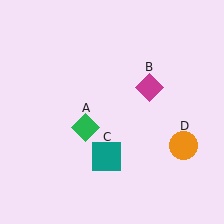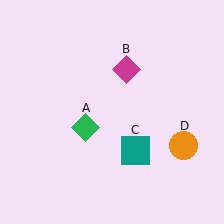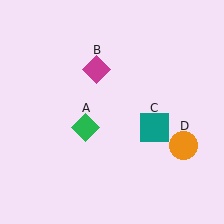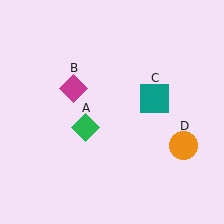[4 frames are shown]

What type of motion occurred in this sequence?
The magenta diamond (object B), teal square (object C) rotated counterclockwise around the center of the scene.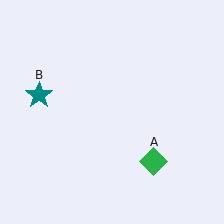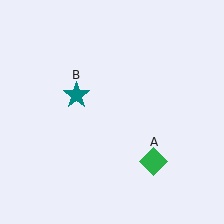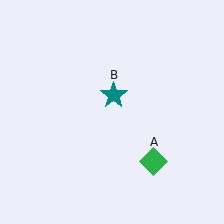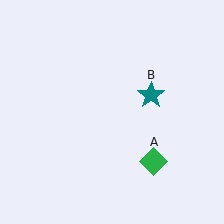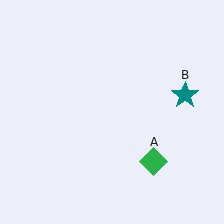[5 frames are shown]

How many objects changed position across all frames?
1 object changed position: teal star (object B).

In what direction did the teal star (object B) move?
The teal star (object B) moved right.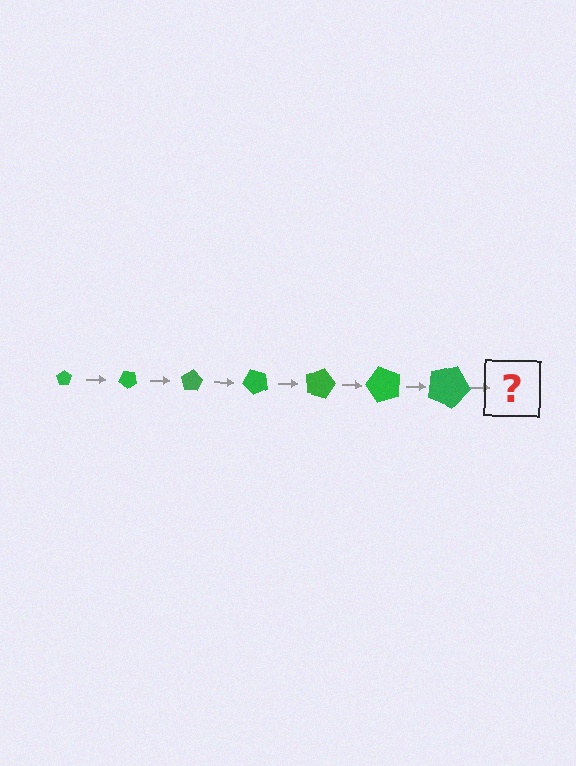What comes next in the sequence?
The next element should be a pentagon, larger than the previous one and rotated 280 degrees from the start.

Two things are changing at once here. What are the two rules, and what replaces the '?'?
The two rules are that the pentagon grows larger each step and it rotates 40 degrees each step. The '?' should be a pentagon, larger than the previous one and rotated 280 degrees from the start.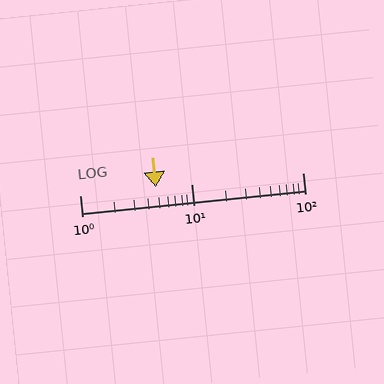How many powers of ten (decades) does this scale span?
The scale spans 2 decades, from 1 to 100.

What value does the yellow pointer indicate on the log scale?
The pointer indicates approximately 4.8.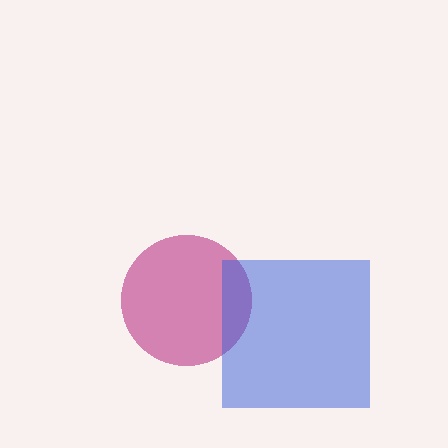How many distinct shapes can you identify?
There are 2 distinct shapes: a magenta circle, a blue square.